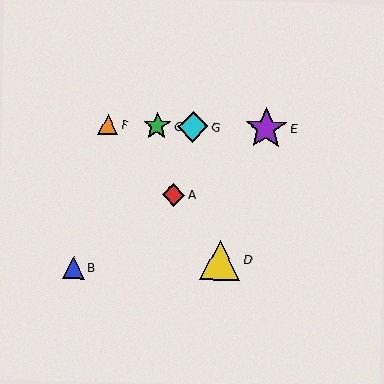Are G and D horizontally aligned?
No, G is at y≈127 and D is at y≈260.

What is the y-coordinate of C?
Object C is at y≈126.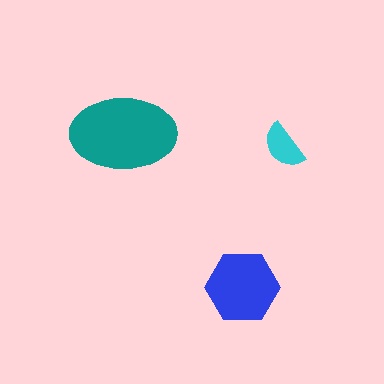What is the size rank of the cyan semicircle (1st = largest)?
3rd.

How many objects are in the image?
There are 3 objects in the image.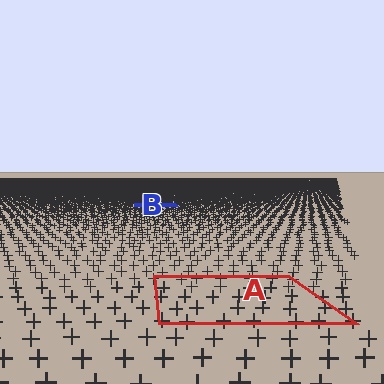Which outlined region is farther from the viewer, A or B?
Region B is farther from the viewer — the texture elements inside it appear smaller and more densely packed.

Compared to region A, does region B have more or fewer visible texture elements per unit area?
Region B has more texture elements per unit area — they are packed more densely because it is farther away.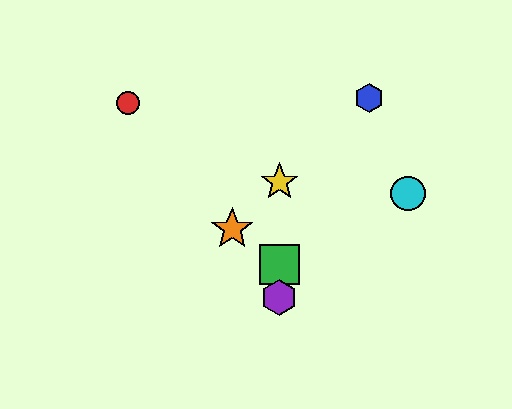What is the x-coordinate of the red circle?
The red circle is at x≈128.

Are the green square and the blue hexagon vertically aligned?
No, the green square is at x≈279 and the blue hexagon is at x≈369.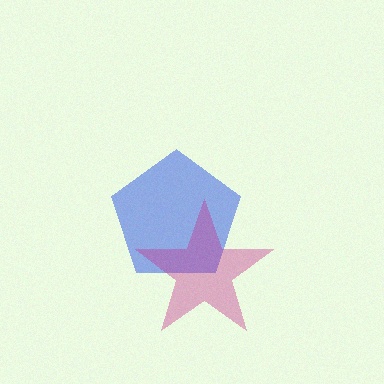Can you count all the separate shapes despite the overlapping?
Yes, there are 2 separate shapes.